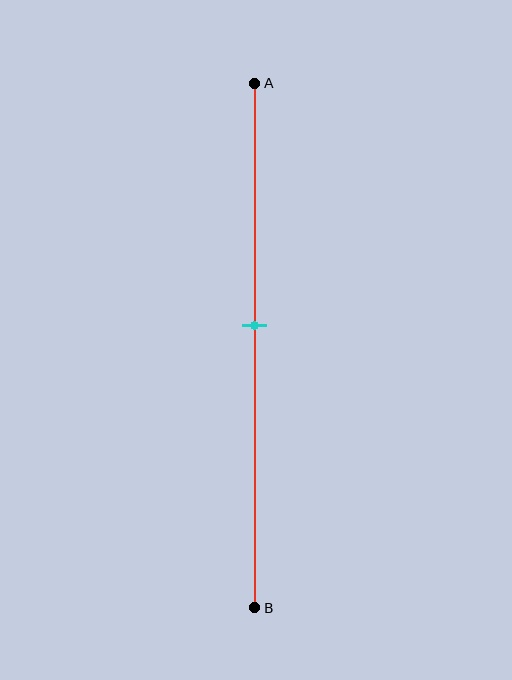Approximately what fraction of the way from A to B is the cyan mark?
The cyan mark is approximately 45% of the way from A to B.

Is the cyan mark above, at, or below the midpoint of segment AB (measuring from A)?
The cyan mark is above the midpoint of segment AB.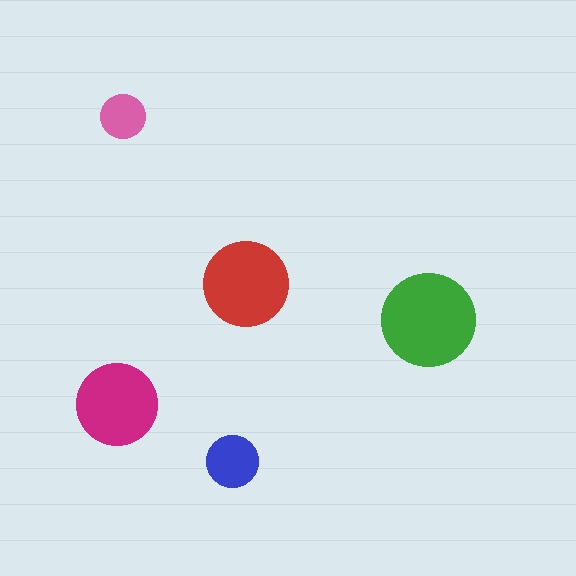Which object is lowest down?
The blue circle is bottommost.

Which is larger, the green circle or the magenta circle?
The green one.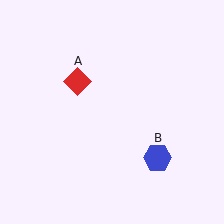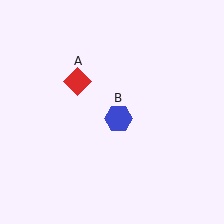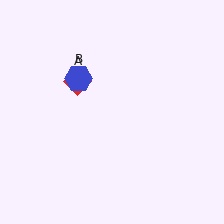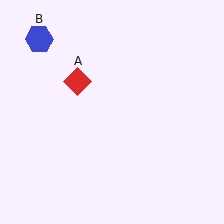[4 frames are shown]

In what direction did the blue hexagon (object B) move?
The blue hexagon (object B) moved up and to the left.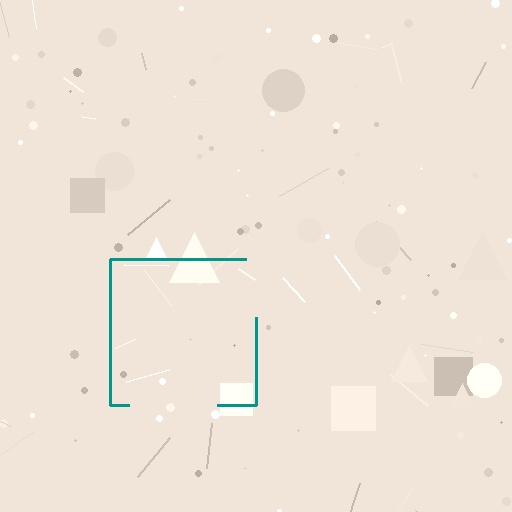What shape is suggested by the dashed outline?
The dashed outline suggests a square.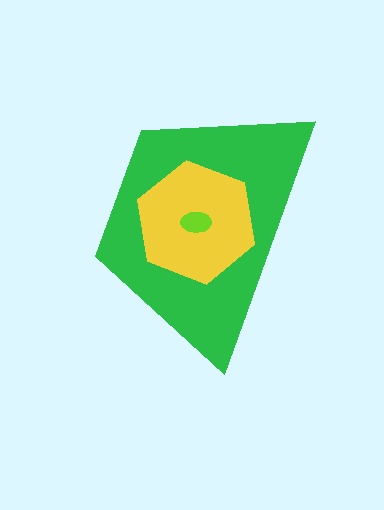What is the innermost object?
The lime ellipse.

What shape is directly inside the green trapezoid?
The yellow hexagon.